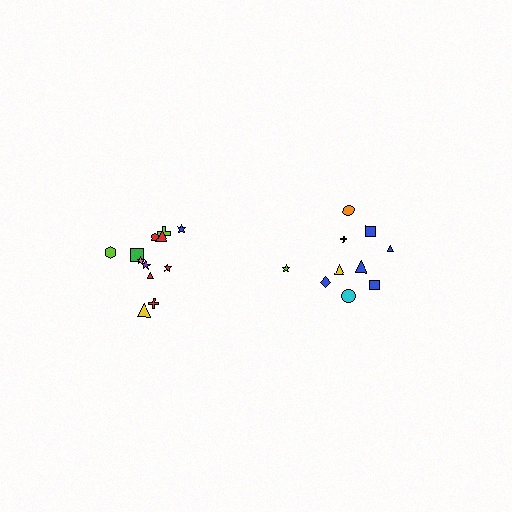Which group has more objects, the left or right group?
The left group.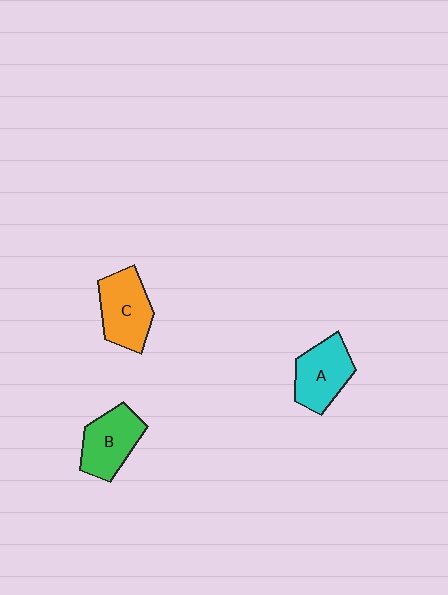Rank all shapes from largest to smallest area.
From largest to smallest: C (orange), B (green), A (cyan).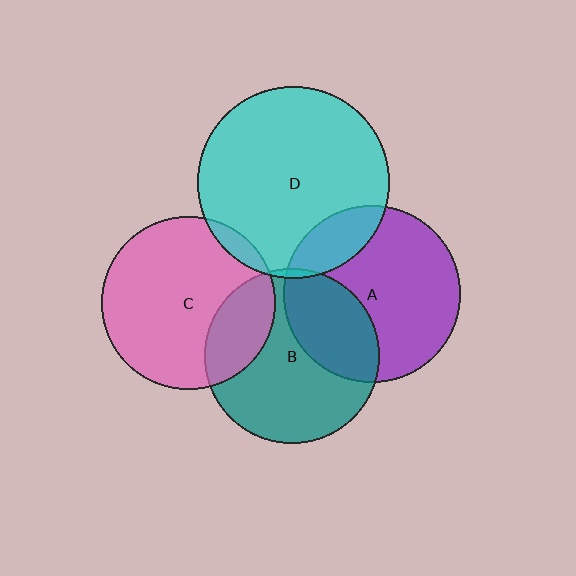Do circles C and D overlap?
Yes.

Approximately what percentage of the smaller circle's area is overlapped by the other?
Approximately 5%.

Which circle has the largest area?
Circle D (cyan).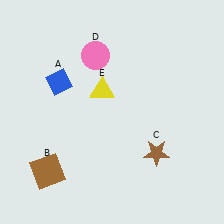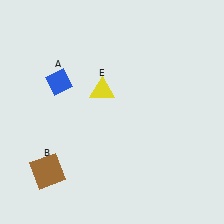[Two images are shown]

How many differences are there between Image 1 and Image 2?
There are 2 differences between the two images.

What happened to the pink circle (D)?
The pink circle (D) was removed in Image 2. It was in the top-left area of Image 1.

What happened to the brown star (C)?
The brown star (C) was removed in Image 2. It was in the bottom-right area of Image 1.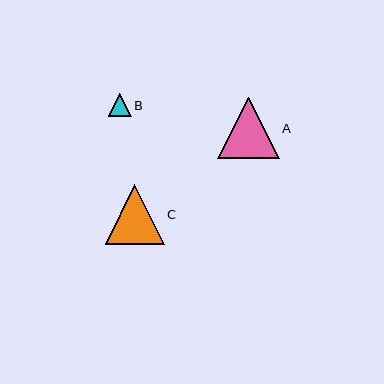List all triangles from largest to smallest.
From largest to smallest: A, C, B.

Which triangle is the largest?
Triangle A is the largest with a size of approximately 62 pixels.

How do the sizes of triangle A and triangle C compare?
Triangle A and triangle C are approximately the same size.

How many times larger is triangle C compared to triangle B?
Triangle C is approximately 2.6 times the size of triangle B.